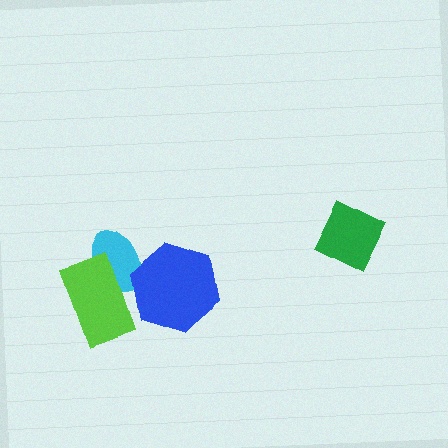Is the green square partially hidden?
No, no other shape covers it.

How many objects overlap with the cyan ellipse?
2 objects overlap with the cyan ellipse.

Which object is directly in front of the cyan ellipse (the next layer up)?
The lime rectangle is directly in front of the cyan ellipse.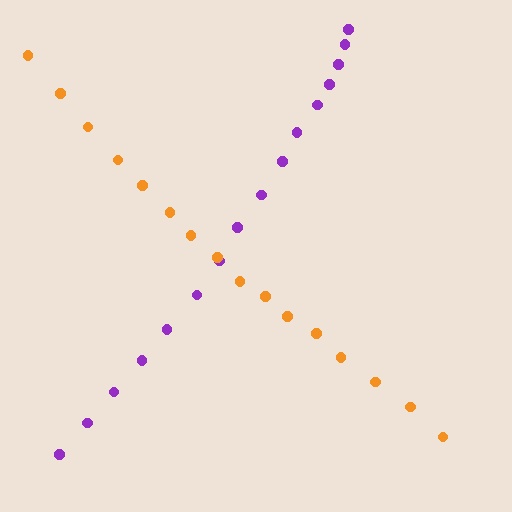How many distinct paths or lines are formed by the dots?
There are 2 distinct paths.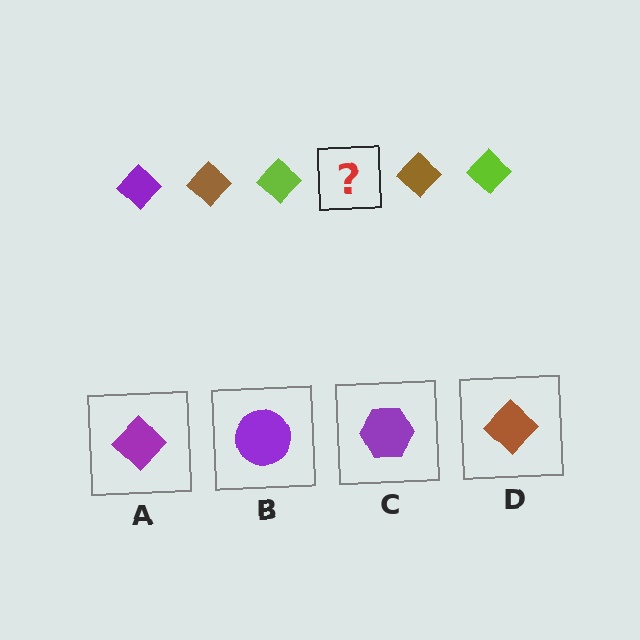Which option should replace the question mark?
Option A.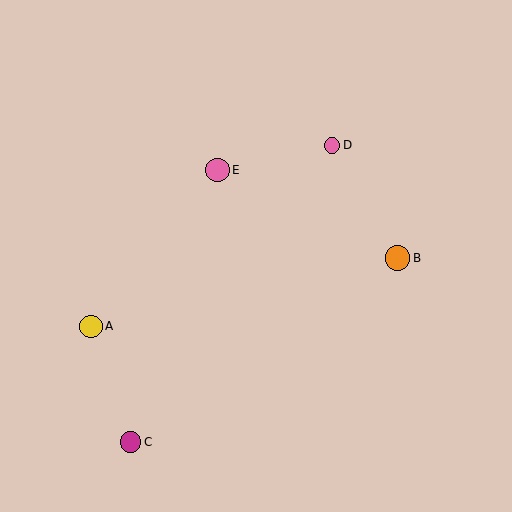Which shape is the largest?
The orange circle (labeled B) is the largest.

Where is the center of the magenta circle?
The center of the magenta circle is at (131, 442).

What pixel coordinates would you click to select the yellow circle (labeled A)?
Click at (91, 326) to select the yellow circle A.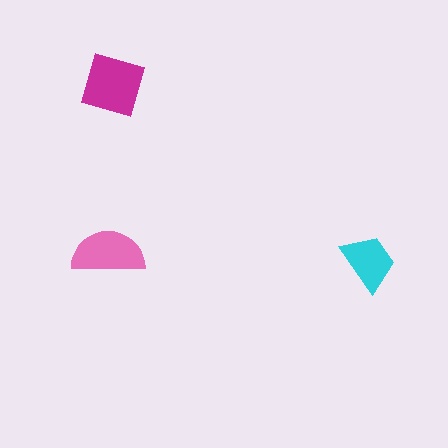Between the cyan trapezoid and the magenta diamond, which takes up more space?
The magenta diamond.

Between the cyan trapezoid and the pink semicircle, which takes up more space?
The pink semicircle.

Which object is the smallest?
The cyan trapezoid.